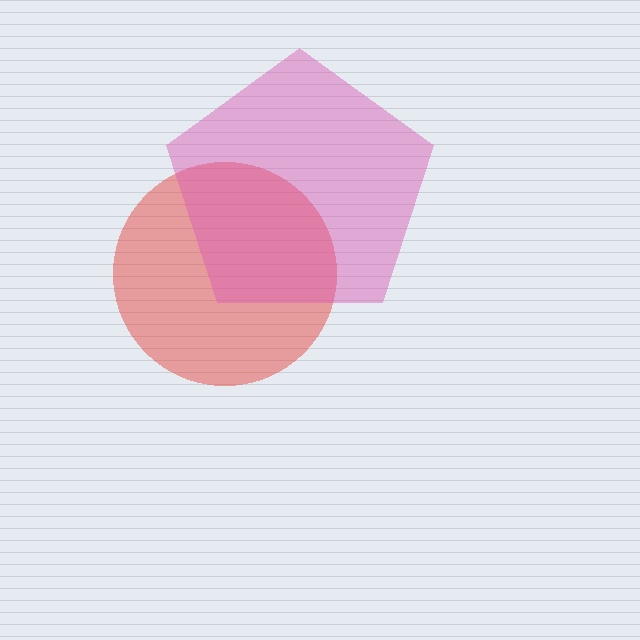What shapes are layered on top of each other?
The layered shapes are: a red circle, a pink pentagon.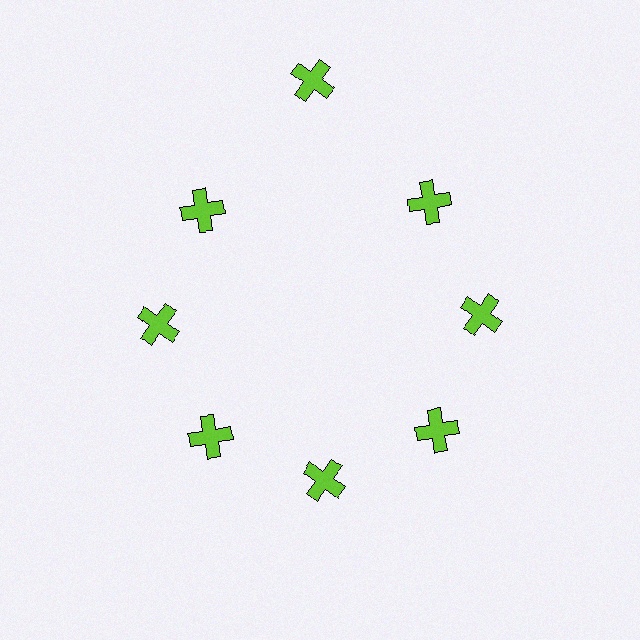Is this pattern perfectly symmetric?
No. The 8 lime crosses are arranged in a ring, but one element near the 12 o'clock position is pushed outward from the center, breaking the 8-fold rotational symmetry.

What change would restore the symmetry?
The symmetry would be restored by moving it inward, back onto the ring so that all 8 crosses sit at equal angles and equal distance from the center.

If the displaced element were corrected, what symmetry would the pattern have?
It would have 8-fold rotational symmetry — the pattern would map onto itself every 45 degrees.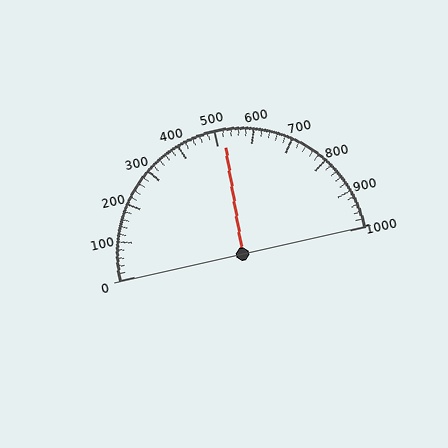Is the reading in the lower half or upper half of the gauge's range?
The reading is in the upper half of the range (0 to 1000).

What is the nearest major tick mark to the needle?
The nearest major tick mark is 500.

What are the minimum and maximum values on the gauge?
The gauge ranges from 0 to 1000.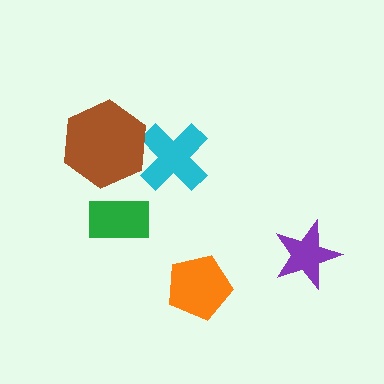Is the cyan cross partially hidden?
Yes, it is partially covered by another shape.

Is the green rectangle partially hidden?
No, no other shape covers it.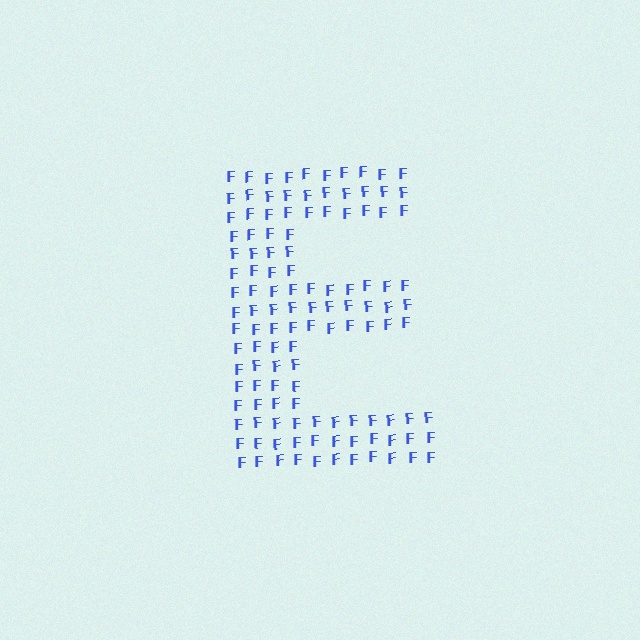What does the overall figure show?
The overall figure shows the letter E.